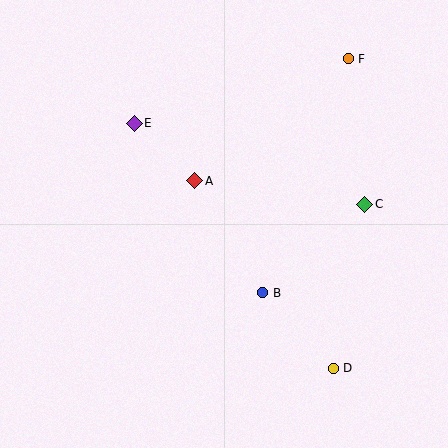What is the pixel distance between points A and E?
The distance between A and E is 83 pixels.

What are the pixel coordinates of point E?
Point E is at (134, 123).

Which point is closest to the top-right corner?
Point F is closest to the top-right corner.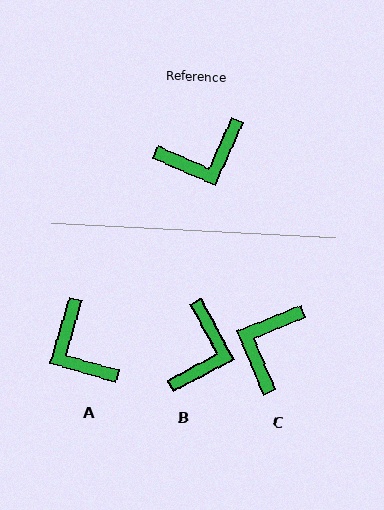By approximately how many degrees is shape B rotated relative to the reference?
Approximately 52 degrees counter-clockwise.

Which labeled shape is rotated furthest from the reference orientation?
C, about 134 degrees away.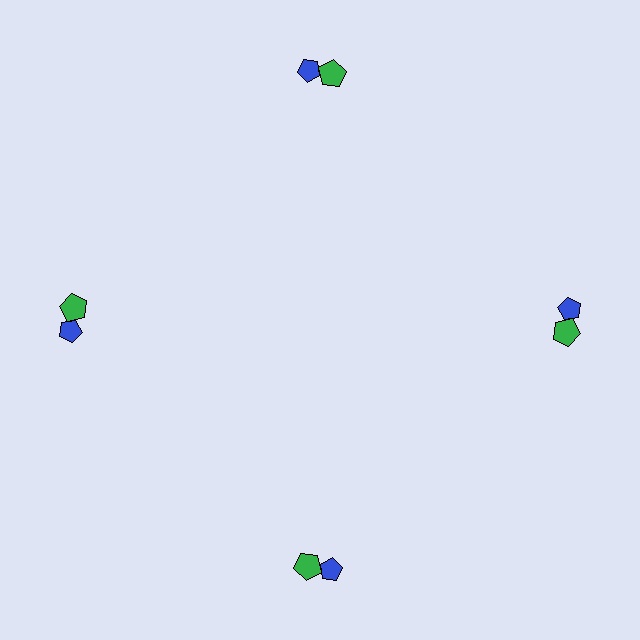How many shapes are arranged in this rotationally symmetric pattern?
There are 8 shapes, arranged in 4 groups of 2.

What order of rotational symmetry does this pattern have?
This pattern has 4-fold rotational symmetry.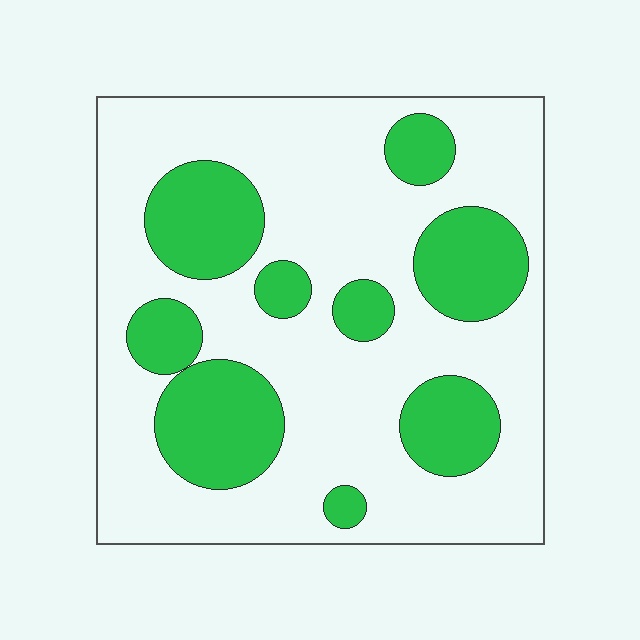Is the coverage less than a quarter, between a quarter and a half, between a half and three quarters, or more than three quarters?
Between a quarter and a half.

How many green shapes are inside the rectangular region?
9.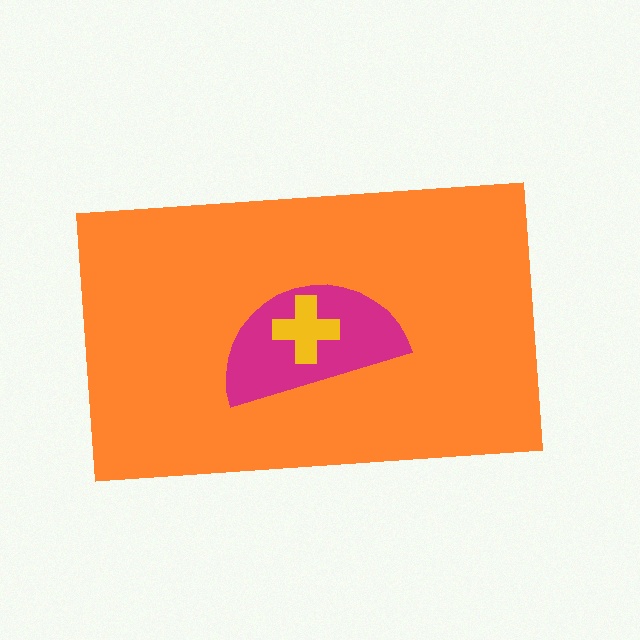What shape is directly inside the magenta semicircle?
The yellow cross.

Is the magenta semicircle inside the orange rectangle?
Yes.